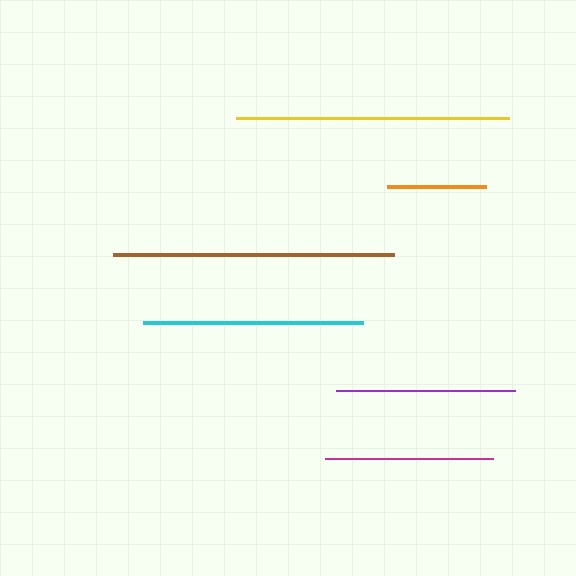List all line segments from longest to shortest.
From longest to shortest: brown, yellow, cyan, purple, magenta, orange.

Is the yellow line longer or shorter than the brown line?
The brown line is longer than the yellow line.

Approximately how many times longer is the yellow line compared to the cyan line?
The yellow line is approximately 1.2 times the length of the cyan line.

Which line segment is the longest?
The brown line is the longest at approximately 281 pixels.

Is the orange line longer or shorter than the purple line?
The purple line is longer than the orange line.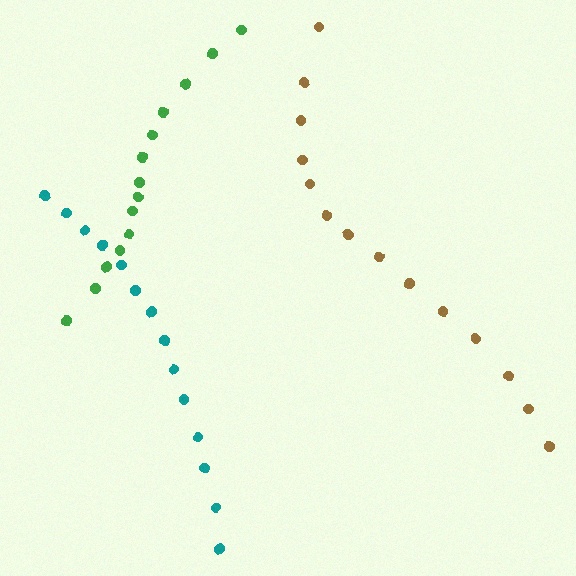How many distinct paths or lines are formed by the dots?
There are 3 distinct paths.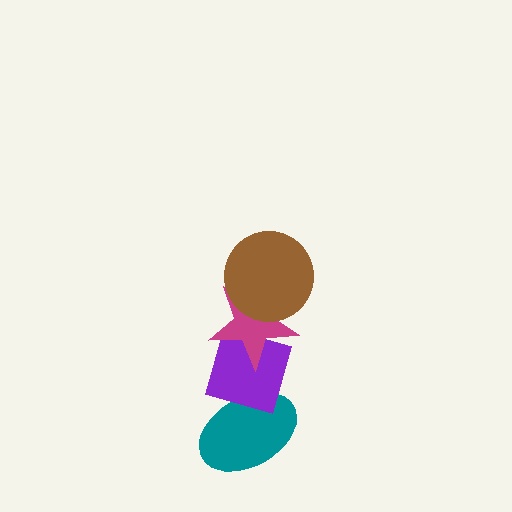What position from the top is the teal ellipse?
The teal ellipse is 4th from the top.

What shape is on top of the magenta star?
The brown circle is on top of the magenta star.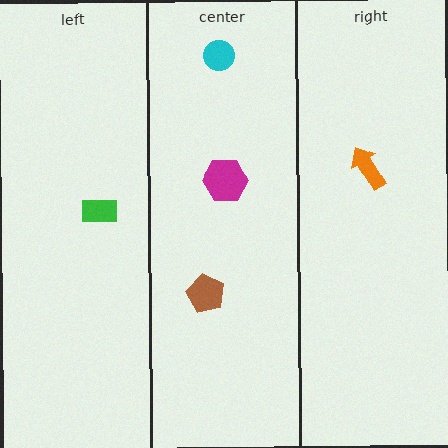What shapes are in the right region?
The orange arrow.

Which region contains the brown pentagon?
The center region.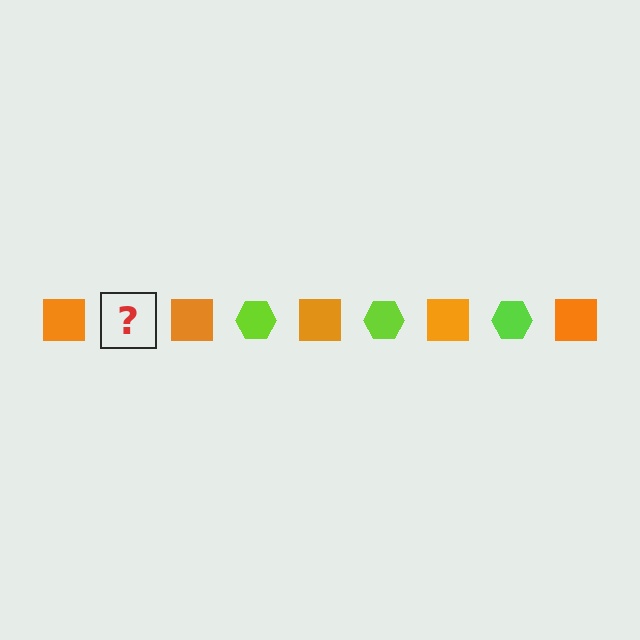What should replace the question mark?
The question mark should be replaced with a lime hexagon.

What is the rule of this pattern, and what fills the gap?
The rule is that the pattern alternates between orange square and lime hexagon. The gap should be filled with a lime hexagon.